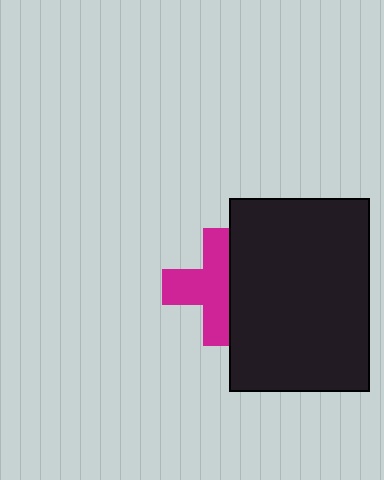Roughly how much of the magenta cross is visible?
About half of it is visible (roughly 64%).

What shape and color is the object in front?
The object in front is a black rectangle.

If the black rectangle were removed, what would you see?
You would see the complete magenta cross.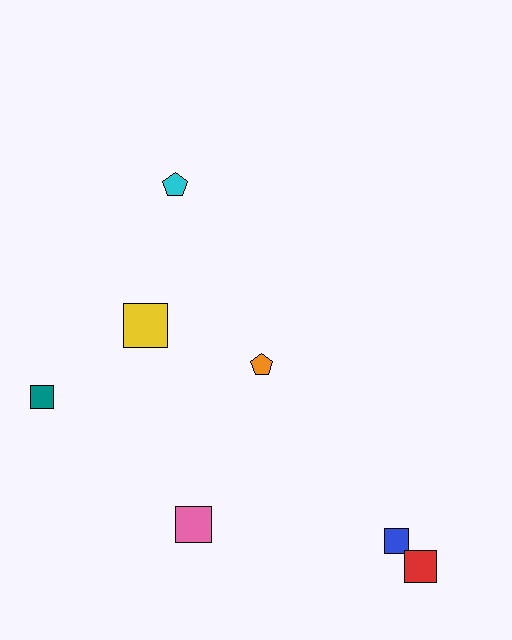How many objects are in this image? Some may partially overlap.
There are 7 objects.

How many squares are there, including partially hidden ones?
There are 5 squares.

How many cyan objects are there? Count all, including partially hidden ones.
There is 1 cyan object.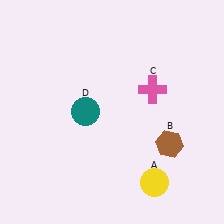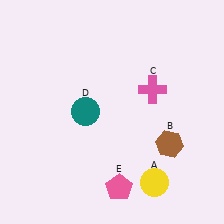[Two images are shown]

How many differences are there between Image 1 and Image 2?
There is 1 difference between the two images.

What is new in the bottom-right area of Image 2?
A pink pentagon (E) was added in the bottom-right area of Image 2.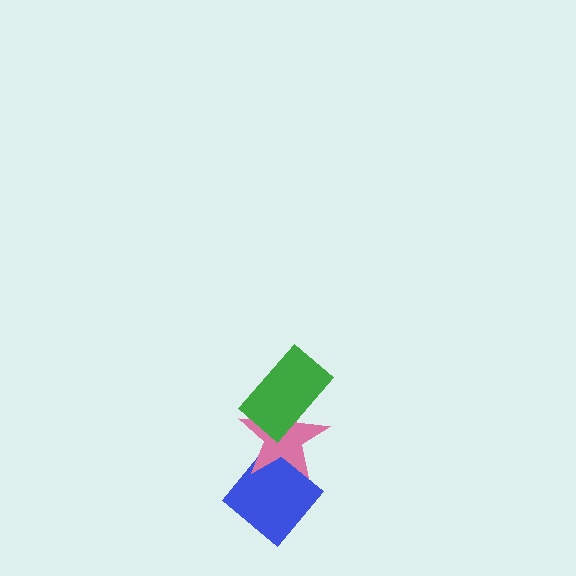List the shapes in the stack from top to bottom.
From top to bottom: the green rectangle, the pink star, the blue diamond.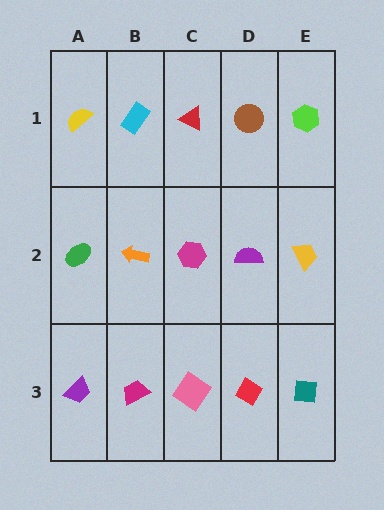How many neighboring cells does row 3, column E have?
2.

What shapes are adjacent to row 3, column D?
A purple semicircle (row 2, column D), a pink diamond (row 3, column C), a teal square (row 3, column E).